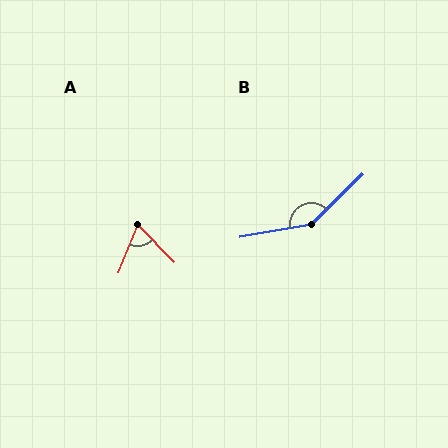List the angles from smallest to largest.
A (66°), B (146°).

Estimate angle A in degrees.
Approximately 66 degrees.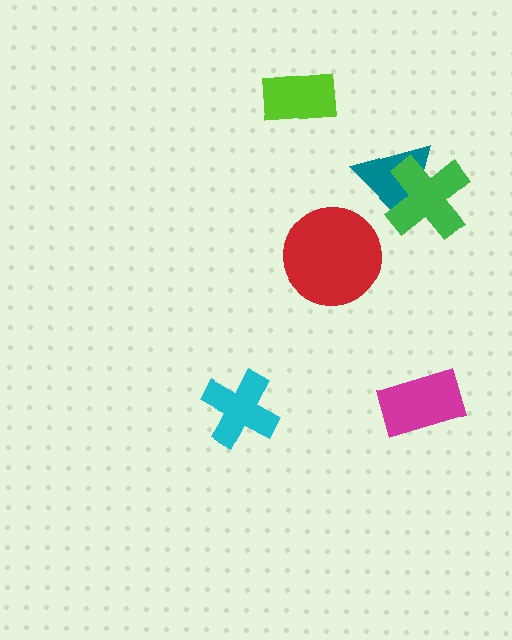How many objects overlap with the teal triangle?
1 object overlaps with the teal triangle.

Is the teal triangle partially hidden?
Yes, it is partially covered by another shape.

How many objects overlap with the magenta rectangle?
0 objects overlap with the magenta rectangle.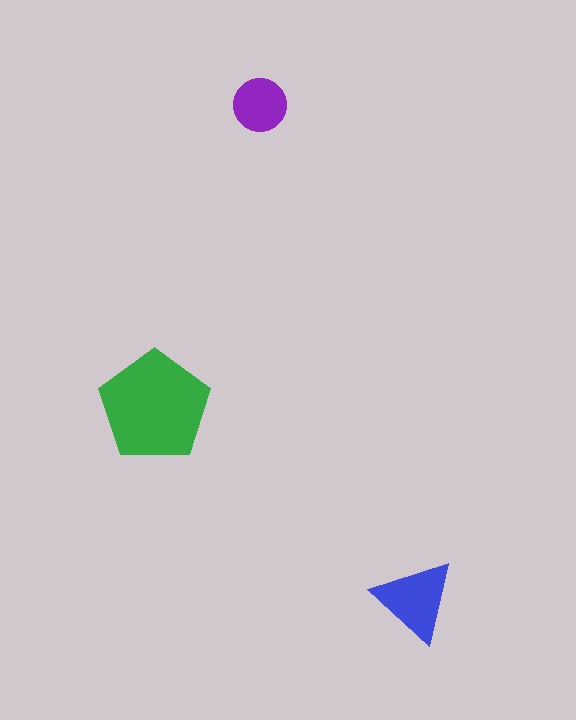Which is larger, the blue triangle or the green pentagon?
The green pentagon.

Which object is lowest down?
The blue triangle is bottommost.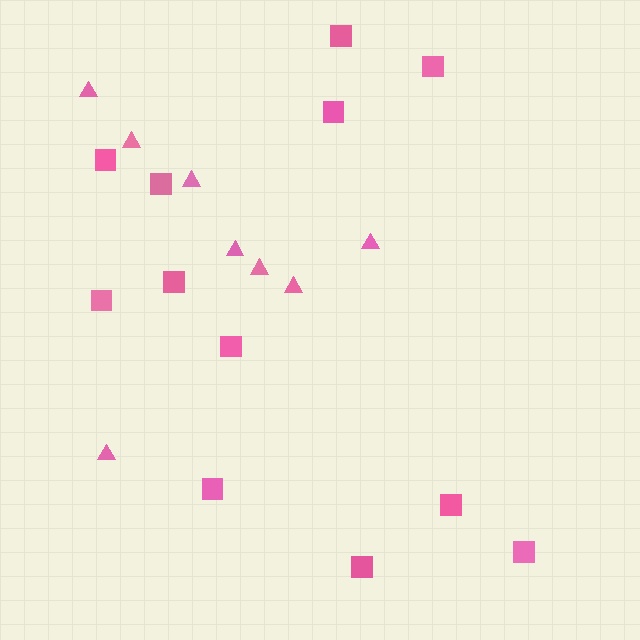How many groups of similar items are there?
There are 2 groups: one group of triangles (8) and one group of squares (12).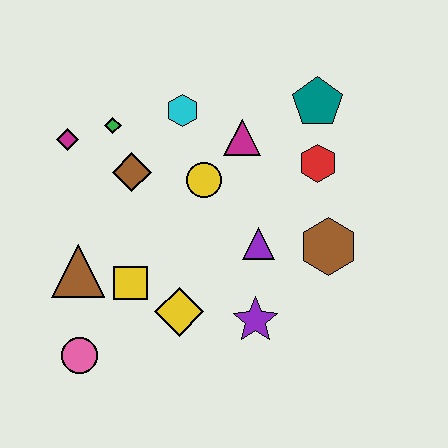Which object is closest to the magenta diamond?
The green diamond is closest to the magenta diamond.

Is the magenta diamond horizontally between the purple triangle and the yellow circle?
No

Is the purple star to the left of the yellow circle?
No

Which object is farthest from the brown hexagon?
The magenta diamond is farthest from the brown hexagon.